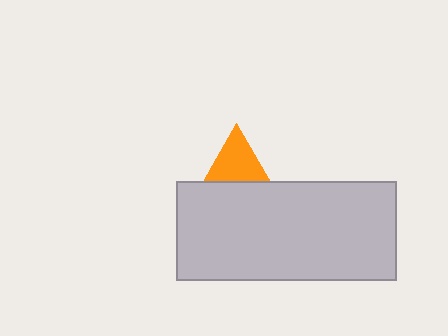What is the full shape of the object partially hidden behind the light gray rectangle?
The partially hidden object is an orange triangle.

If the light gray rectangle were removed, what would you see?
You would see the complete orange triangle.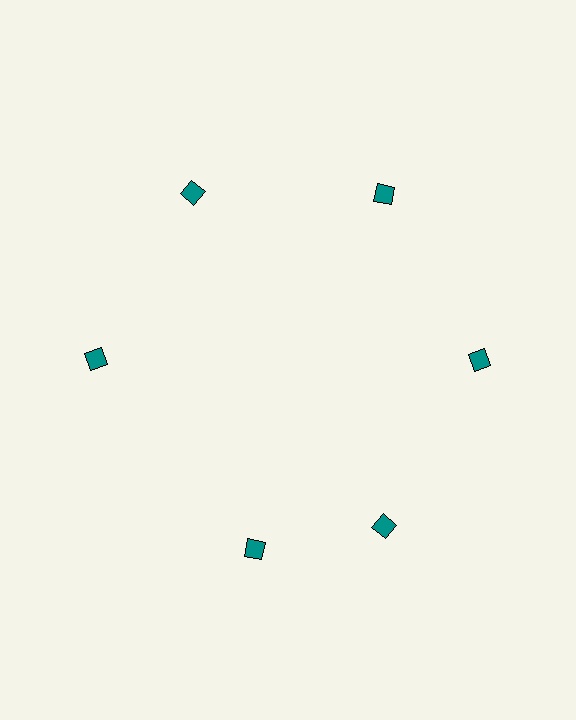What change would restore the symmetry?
The symmetry would be restored by rotating it back into even spacing with its neighbors so that all 6 diamonds sit at equal angles and equal distance from the center.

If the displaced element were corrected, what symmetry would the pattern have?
It would have 6-fold rotational symmetry — the pattern would map onto itself every 60 degrees.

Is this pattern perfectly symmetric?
No. The 6 teal diamonds are arranged in a ring, but one element near the 7 o'clock position is rotated out of alignment along the ring, breaking the 6-fold rotational symmetry.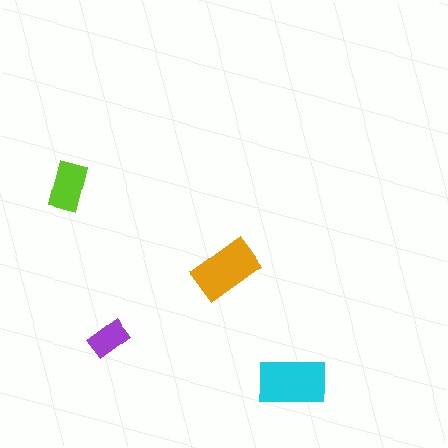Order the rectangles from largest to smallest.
the cyan one, the orange one, the lime one, the purple one.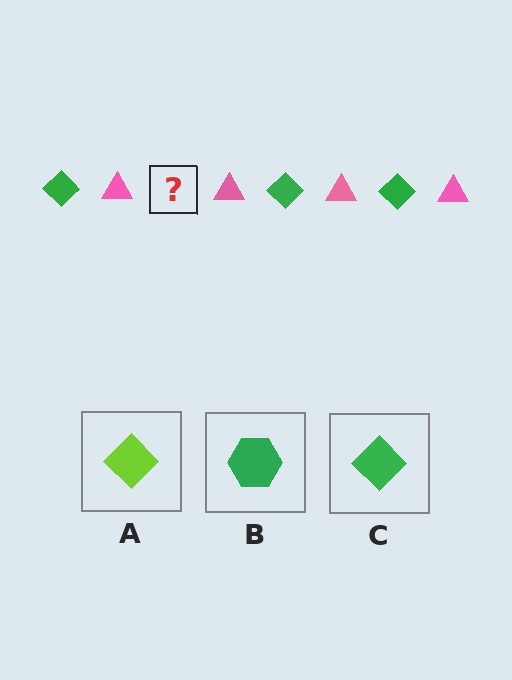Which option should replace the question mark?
Option C.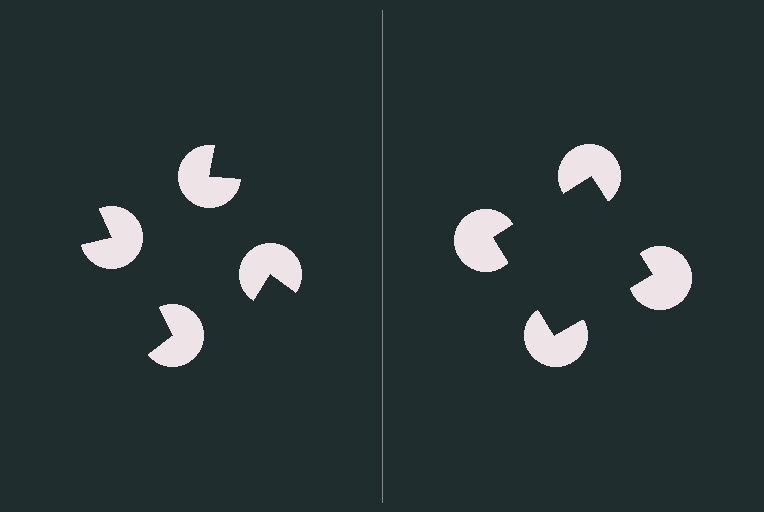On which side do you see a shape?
An illusory square appears on the right side. On the left side the wedge cuts are rotated, so no coherent shape forms.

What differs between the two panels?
The pac-man discs are positioned identically on both sides; only the wedge orientations differ. On the right they align to a square; on the left they are misaligned.